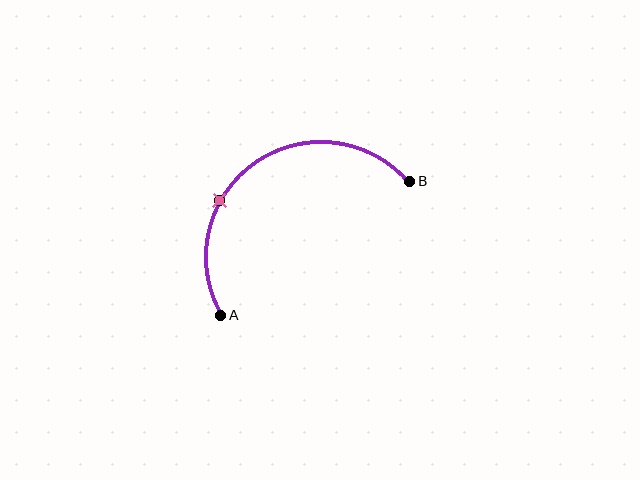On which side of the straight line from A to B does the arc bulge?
The arc bulges above and to the left of the straight line connecting A and B.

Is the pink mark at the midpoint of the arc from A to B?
No. The pink mark lies on the arc but is closer to endpoint A. The arc midpoint would be at the point on the curve equidistant along the arc from both A and B.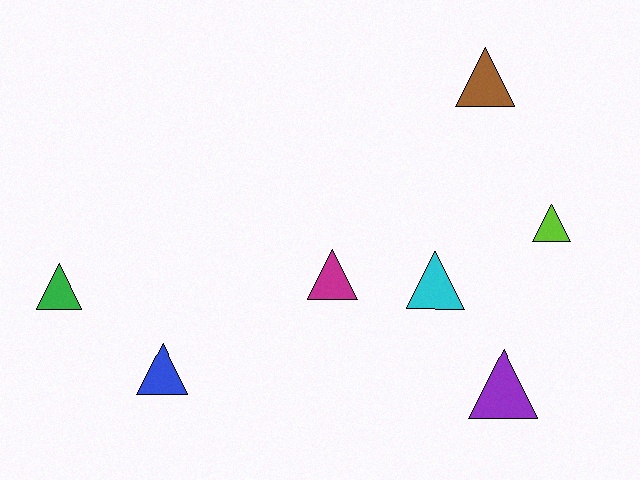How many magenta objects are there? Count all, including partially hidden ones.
There is 1 magenta object.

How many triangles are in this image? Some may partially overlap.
There are 7 triangles.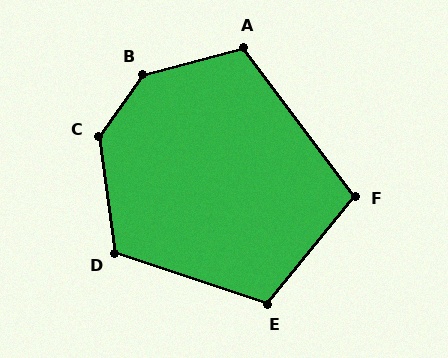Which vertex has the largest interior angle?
B, at approximately 140 degrees.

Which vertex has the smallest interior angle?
F, at approximately 104 degrees.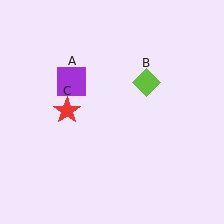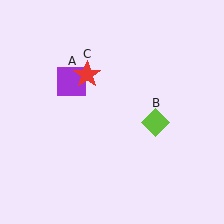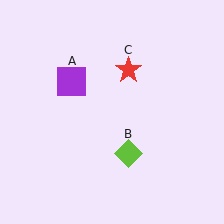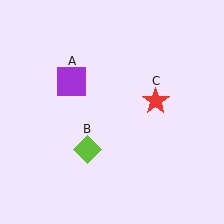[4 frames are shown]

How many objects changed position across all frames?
2 objects changed position: lime diamond (object B), red star (object C).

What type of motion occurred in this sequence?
The lime diamond (object B), red star (object C) rotated clockwise around the center of the scene.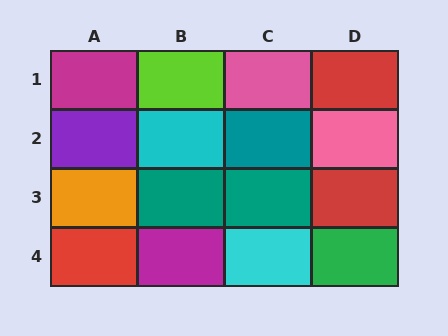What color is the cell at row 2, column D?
Pink.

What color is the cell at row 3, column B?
Teal.